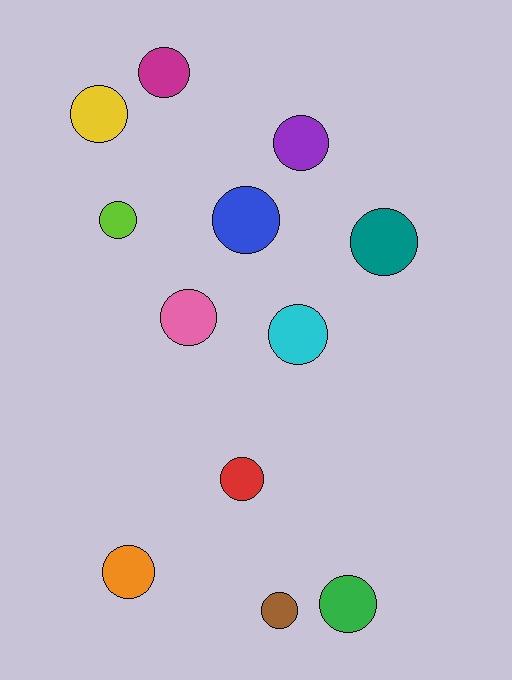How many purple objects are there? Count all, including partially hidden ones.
There is 1 purple object.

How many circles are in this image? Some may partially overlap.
There are 12 circles.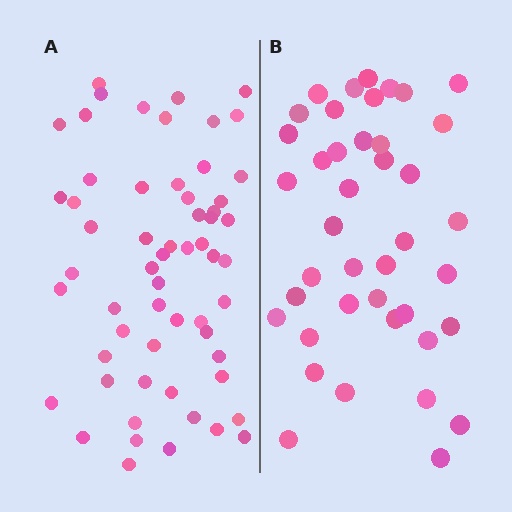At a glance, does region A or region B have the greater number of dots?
Region A (the left region) has more dots.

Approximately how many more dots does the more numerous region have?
Region A has approximately 20 more dots than region B.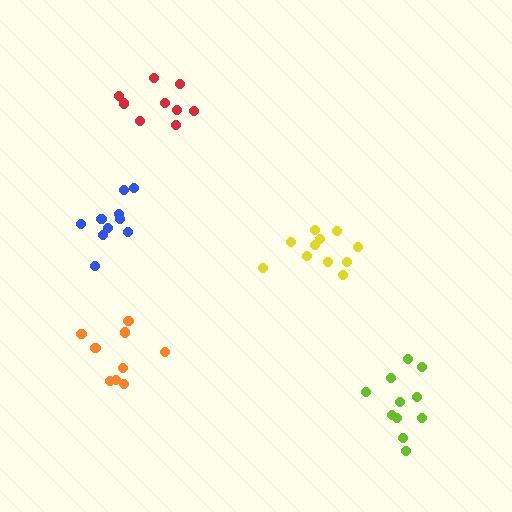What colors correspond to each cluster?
The clusters are colored: red, orange, yellow, blue, lime.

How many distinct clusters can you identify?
There are 5 distinct clusters.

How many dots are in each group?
Group 1: 9 dots, Group 2: 9 dots, Group 3: 11 dots, Group 4: 10 dots, Group 5: 11 dots (50 total).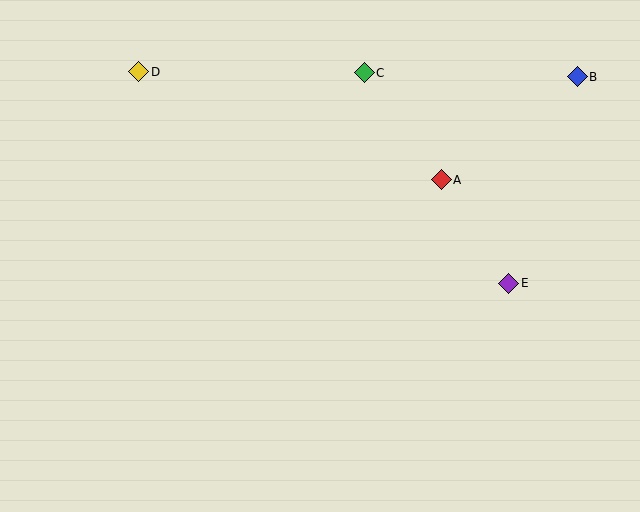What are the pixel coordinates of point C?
Point C is at (364, 73).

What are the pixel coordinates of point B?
Point B is at (577, 77).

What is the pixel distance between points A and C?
The distance between A and C is 132 pixels.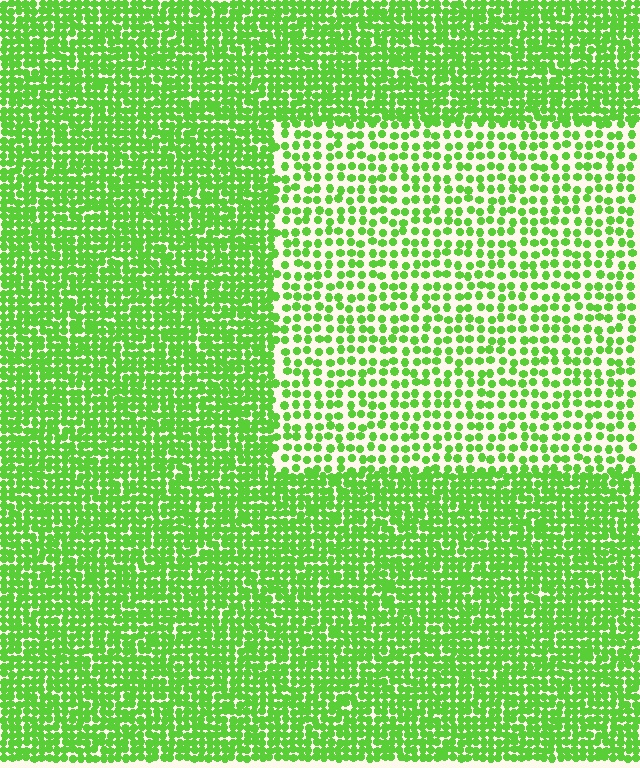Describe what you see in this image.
The image contains small lime elements arranged at two different densities. A rectangle-shaped region is visible where the elements are less densely packed than the surrounding area.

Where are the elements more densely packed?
The elements are more densely packed outside the rectangle boundary.